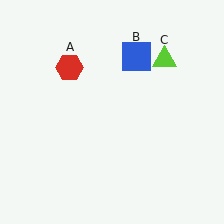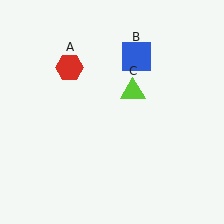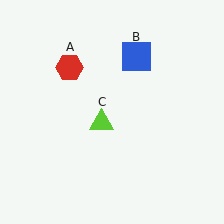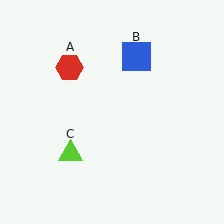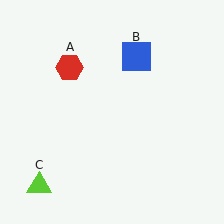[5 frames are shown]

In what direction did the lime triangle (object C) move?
The lime triangle (object C) moved down and to the left.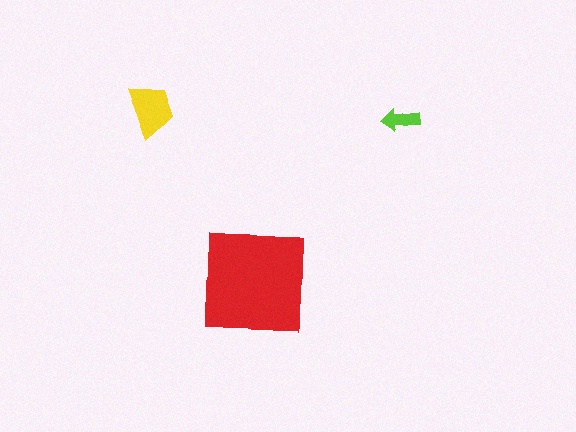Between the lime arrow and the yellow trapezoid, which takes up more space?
The yellow trapezoid.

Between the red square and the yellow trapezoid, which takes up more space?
The red square.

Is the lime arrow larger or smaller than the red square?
Smaller.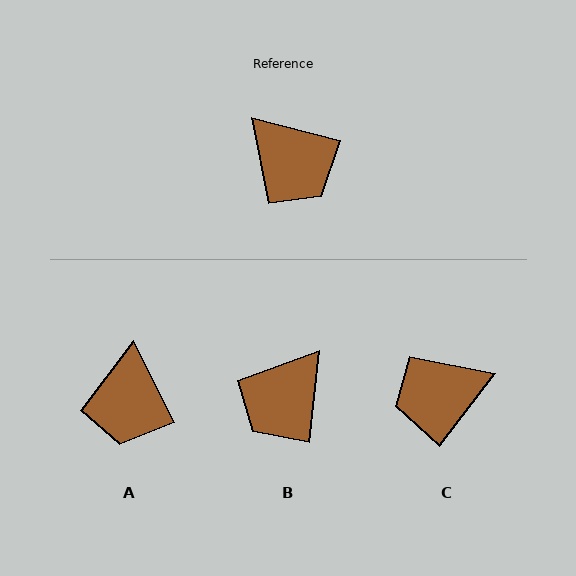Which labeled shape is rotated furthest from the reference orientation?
C, about 113 degrees away.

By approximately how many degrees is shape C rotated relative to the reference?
Approximately 113 degrees clockwise.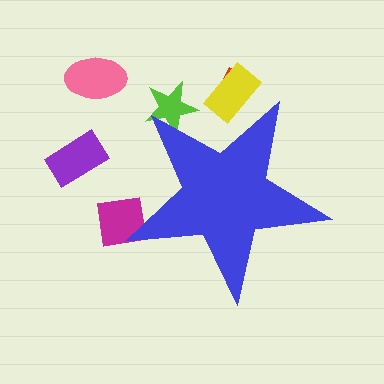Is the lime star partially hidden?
Yes, the lime star is partially hidden behind the blue star.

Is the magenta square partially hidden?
Yes, the magenta square is partially hidden behind the blue star.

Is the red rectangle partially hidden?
Yes, the red rectangle is partially hidden behind the blue star.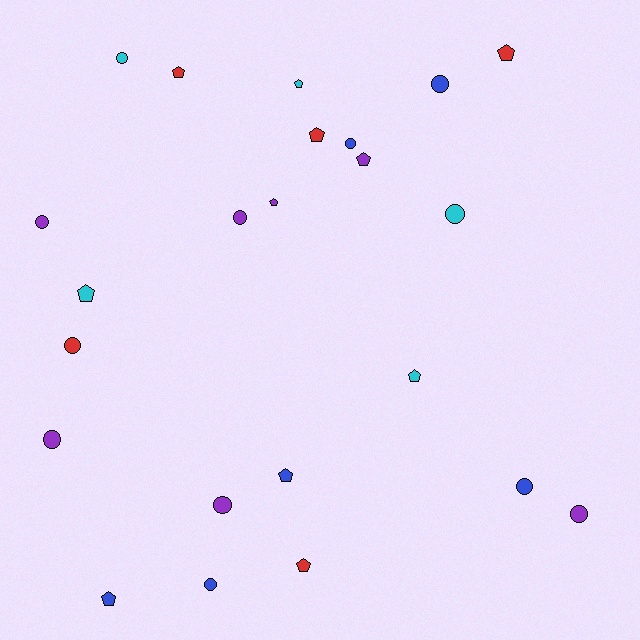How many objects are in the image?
There are 23 objects.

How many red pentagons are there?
There are 4 red pentagons.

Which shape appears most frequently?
Circle, with 12 objects.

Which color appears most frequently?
Purple, with 7 objects.